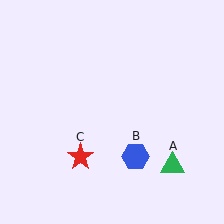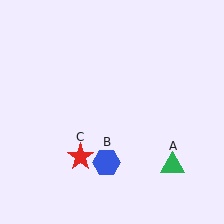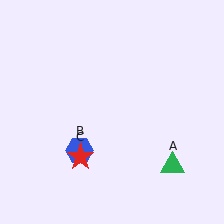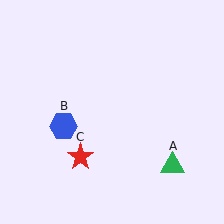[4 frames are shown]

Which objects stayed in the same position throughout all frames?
Green triangle (object A) and red star (object C) remained stationary.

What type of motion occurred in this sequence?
The blue hexagon (object B) rotated clockwise around the center of the scene.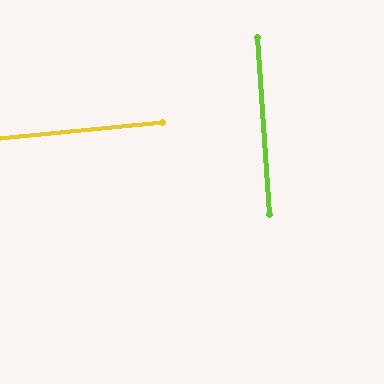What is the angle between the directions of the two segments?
Approximately 88 degrees.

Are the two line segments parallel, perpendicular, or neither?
Perpendicular — they meet at approximately 88°.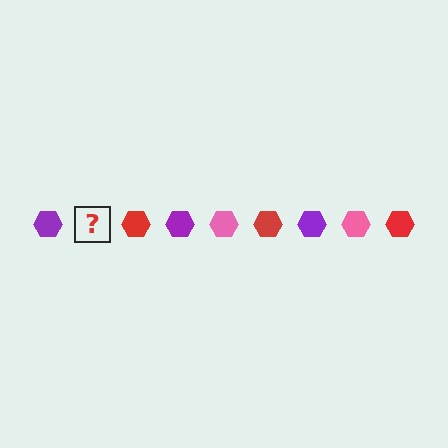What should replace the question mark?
The question mark should be replaced with a pink hexagon.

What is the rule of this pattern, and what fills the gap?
The rule is that the pattern cycles through purple, pink, red hexagons. The gap should be filled with a pink hexagon.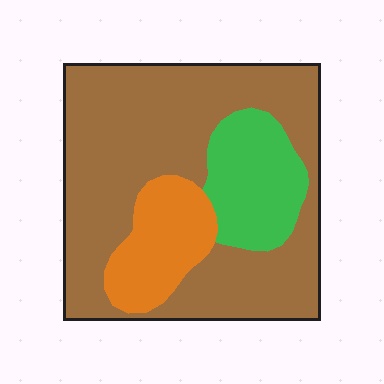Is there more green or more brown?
Brown.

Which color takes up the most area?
Brown, at roughly 70%.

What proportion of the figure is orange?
Orange takes up less than a sixth of the figure.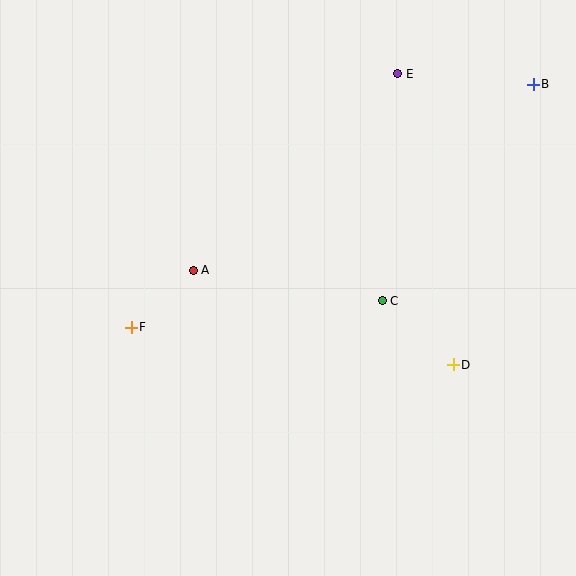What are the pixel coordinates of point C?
Point C is at (382, 301).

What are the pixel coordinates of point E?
Point E is at (398, 74).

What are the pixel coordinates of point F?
Point F is at (131, 327).